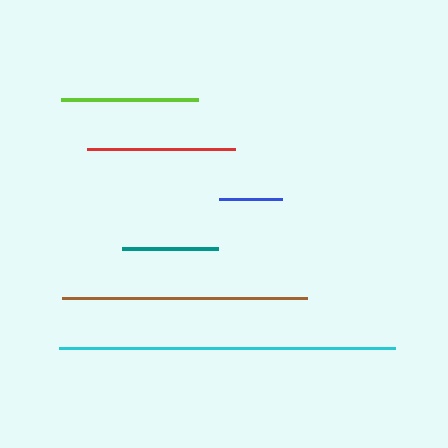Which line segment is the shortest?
The blue line is the shortest at approximately 63 pixels.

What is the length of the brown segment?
The brown segment is approximately 246 pixels long.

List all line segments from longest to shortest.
From longest to shortest: cyan, brown, red, lime, teal, blue.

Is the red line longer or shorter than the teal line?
The red line is longer than the teal line.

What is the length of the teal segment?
The teal segment is approximately 96 pixels long.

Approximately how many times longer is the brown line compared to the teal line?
The brown line is approximately 2.6 times the length of the teal line.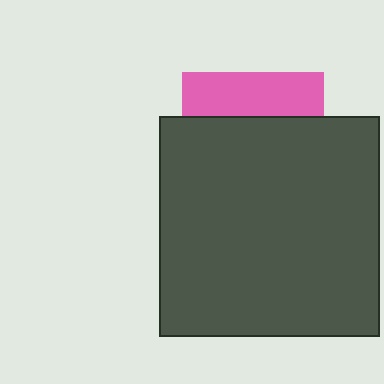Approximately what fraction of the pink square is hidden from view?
Roughly 69% of the pink square is hidden behind the dark gray square.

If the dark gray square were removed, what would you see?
You would see the complete pink square.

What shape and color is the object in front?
The object in front is a dark gray square.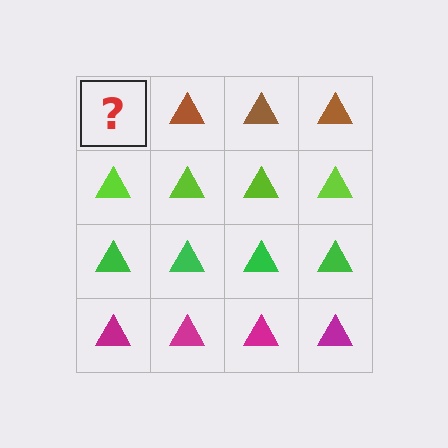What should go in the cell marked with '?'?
The missing cell should contain a brown triangle.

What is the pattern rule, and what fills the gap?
The rule is that each row has a consistent color. The gap should be filled with a brown triangle.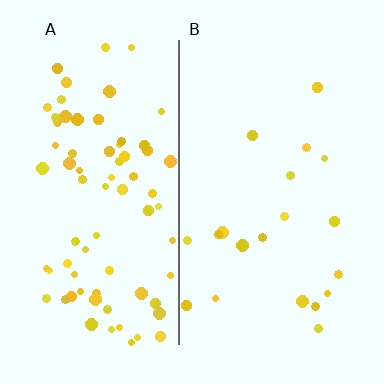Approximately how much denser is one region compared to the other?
Approximately 3.9× — region A over region B.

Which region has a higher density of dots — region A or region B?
A (the left).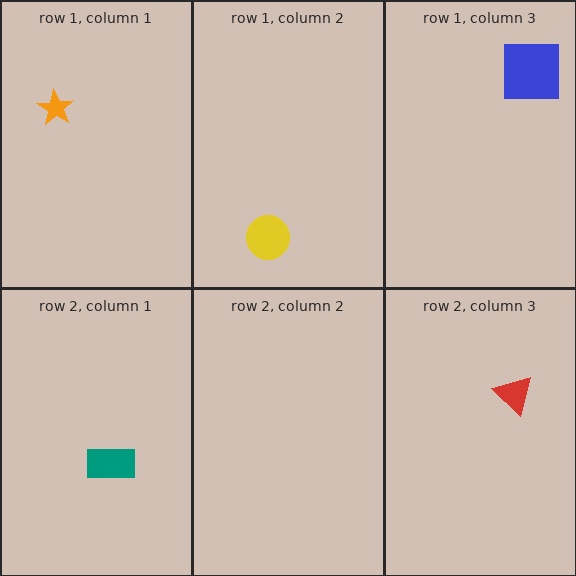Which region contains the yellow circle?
The row 1, column 2 region.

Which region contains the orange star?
The row 1, column 1 region.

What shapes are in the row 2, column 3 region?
The red triangle.